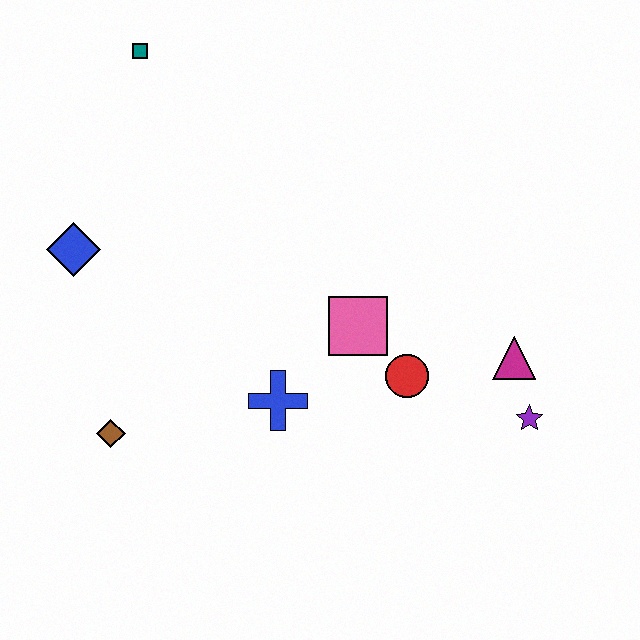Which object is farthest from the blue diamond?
The purple star is farthest from the blue diamond.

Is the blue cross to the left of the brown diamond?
No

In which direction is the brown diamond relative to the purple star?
The brown diamond is to the left of the purple star.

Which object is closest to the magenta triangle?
The purple star is closest to the magenta triangle.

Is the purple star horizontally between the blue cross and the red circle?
No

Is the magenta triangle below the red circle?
No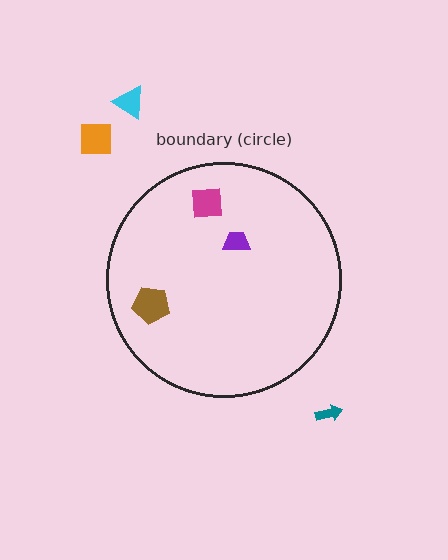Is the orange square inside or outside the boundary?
Outside.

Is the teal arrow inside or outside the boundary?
Outside.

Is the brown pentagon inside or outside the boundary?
Inside.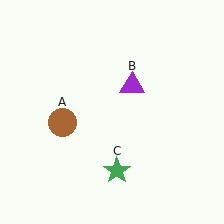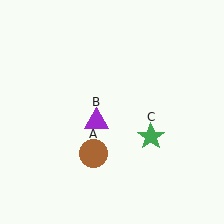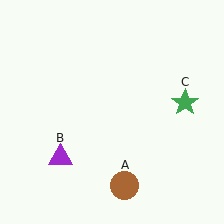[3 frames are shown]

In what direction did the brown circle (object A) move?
The brown circle (object A) moved down and to the right.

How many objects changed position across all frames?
3 objects changed position: brown circle (object A), purple triangle (object B), green star (object C).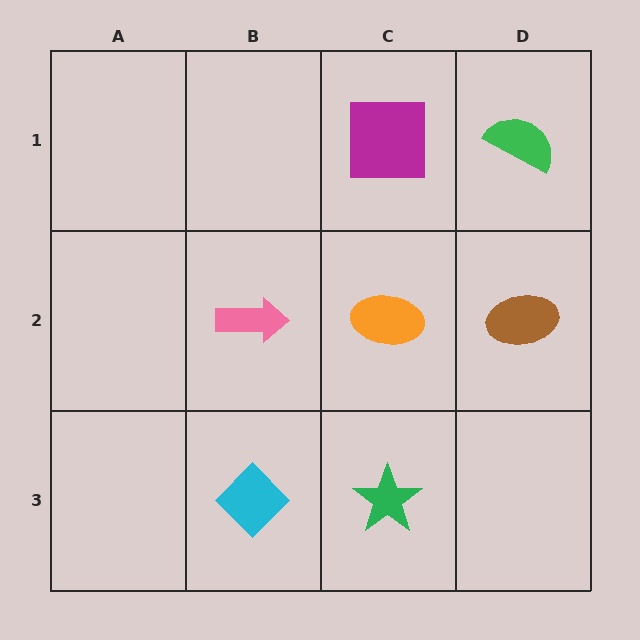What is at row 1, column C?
A magenta square.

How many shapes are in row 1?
2 shapes.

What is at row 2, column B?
A pink arrow.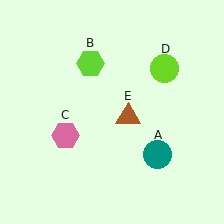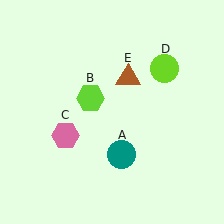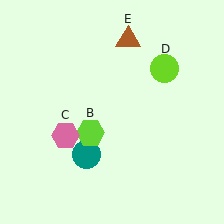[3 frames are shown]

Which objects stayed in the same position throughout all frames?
Pink hexagon (object C) and lime circle (object D) remained stationary.